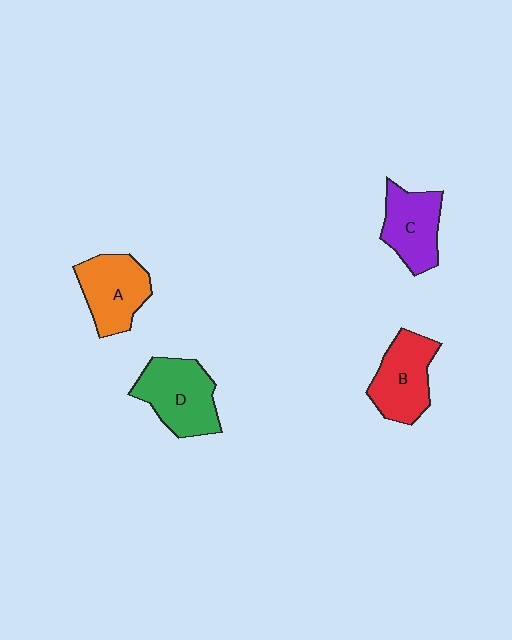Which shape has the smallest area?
Shape C (purple).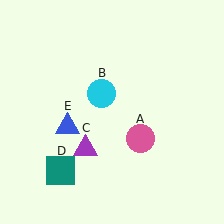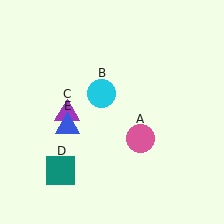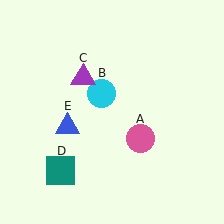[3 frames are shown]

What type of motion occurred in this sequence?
The purple triangle (object C) rotated clockwise around the center of the scene.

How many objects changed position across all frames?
1 object changed position: purple triangle (object C).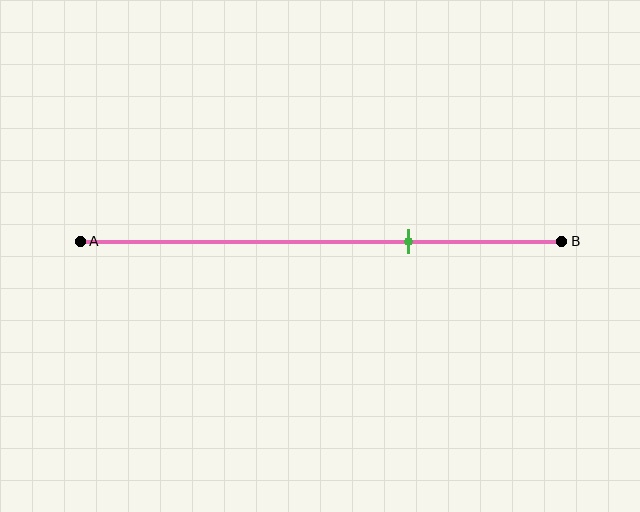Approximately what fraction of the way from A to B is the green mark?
The green mark is approximately 70% of the way from A to B.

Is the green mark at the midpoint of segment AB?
No, the mark is at about 70% from A, not at the 50% midpoint.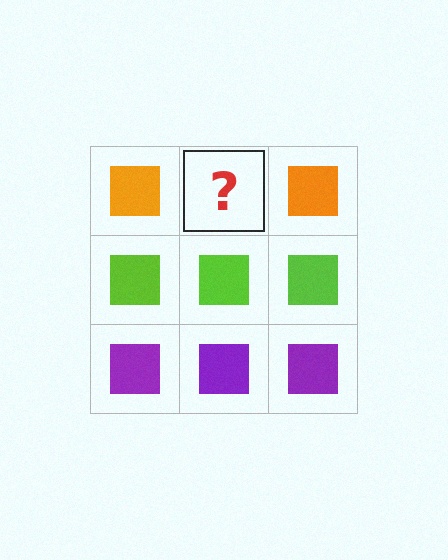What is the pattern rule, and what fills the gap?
The rule is that each row has a consistent color. The gap should be filled with an orange square.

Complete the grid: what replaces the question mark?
The question mark should be replaced with an orange square.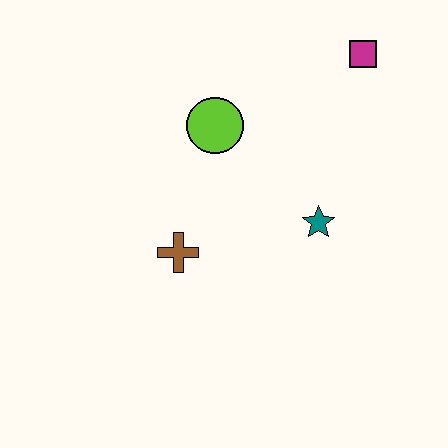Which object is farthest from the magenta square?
The brown cross is farthest from the magenta square.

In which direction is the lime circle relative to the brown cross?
The lime circle is above the brown cross.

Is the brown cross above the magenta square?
No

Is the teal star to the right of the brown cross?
Yes